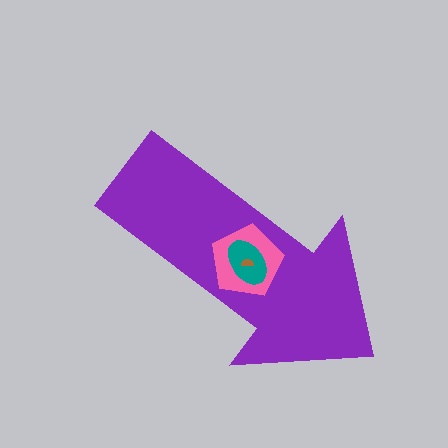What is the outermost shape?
The purple arrow.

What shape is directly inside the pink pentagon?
The teal ellipse.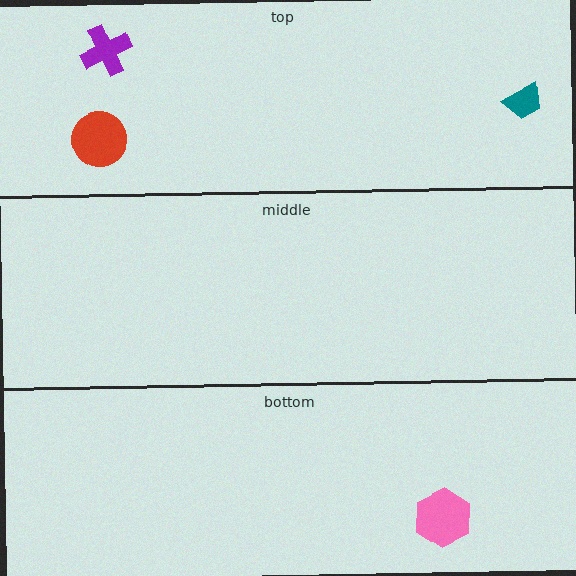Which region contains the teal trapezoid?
The top region.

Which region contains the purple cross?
The top region.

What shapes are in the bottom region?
The pink hexagon.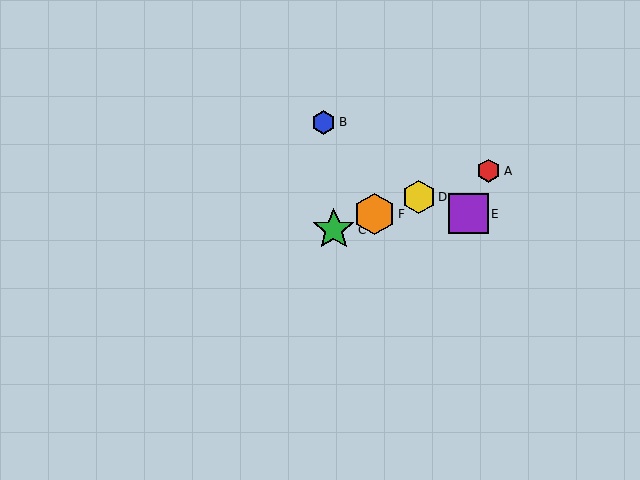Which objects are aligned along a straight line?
Objects A, C, D, F are aligned along a straight line.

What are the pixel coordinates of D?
Object D is at (419, 197).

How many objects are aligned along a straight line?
4 objects (A, C, D, F) are aligned along a straight line.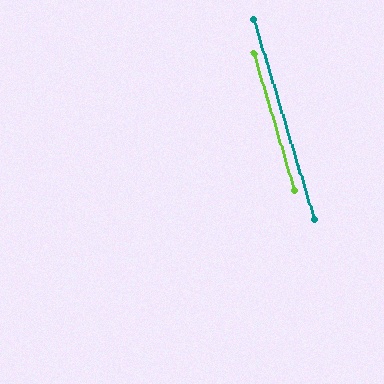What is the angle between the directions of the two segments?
Approximately 0 degrees.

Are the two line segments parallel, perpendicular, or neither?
Parallel — their directions differ by only 0.2°.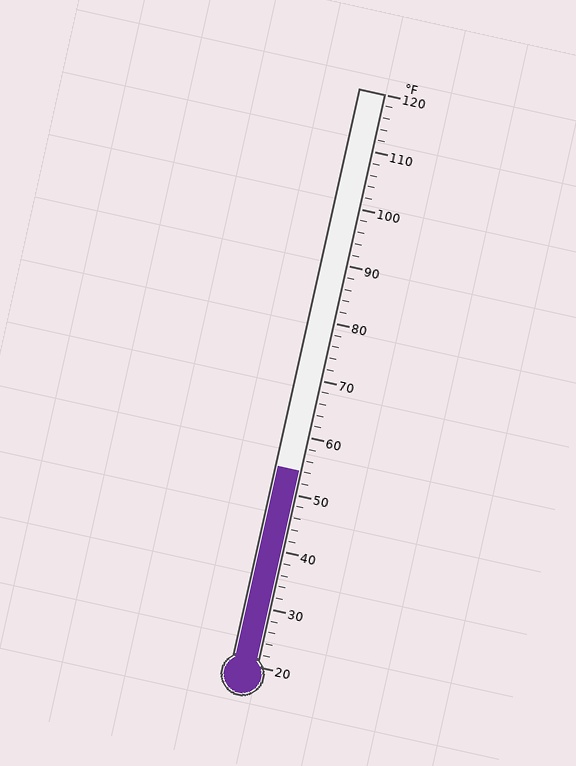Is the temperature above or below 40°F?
The temperature is above 40°F.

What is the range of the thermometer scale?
The thermometer scale ranges from 20°F to 120°F.